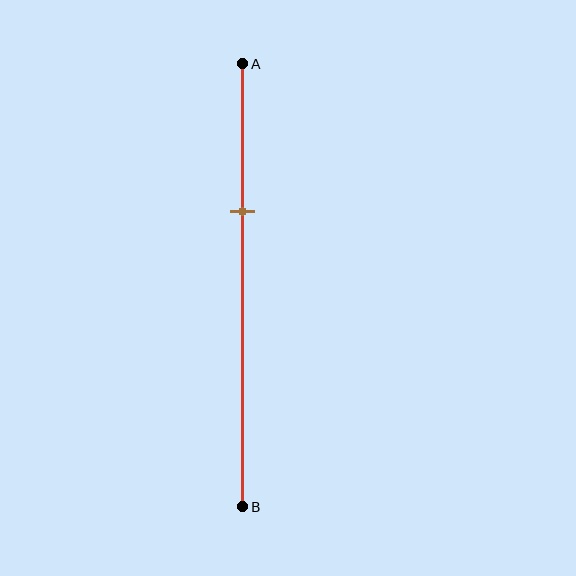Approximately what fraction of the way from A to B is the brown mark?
The brown mark is approximately 35% of the way from A to B.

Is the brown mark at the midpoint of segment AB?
No, the mark is at about 35% from A, not at the 50% midpoint.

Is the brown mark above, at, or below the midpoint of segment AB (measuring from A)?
The brown mark is above the midpoint of segment AB.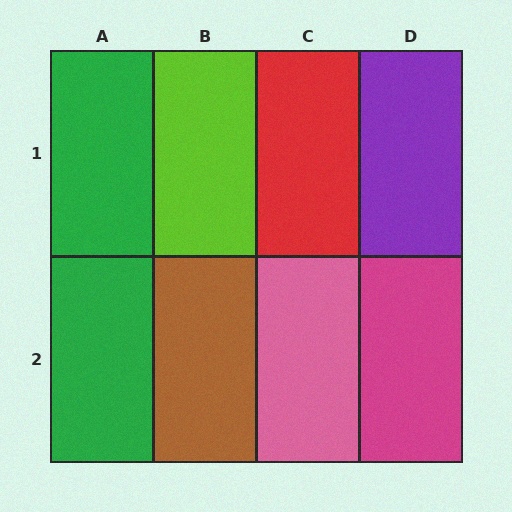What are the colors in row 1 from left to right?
Green, lime, red, purple.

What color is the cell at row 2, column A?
Green.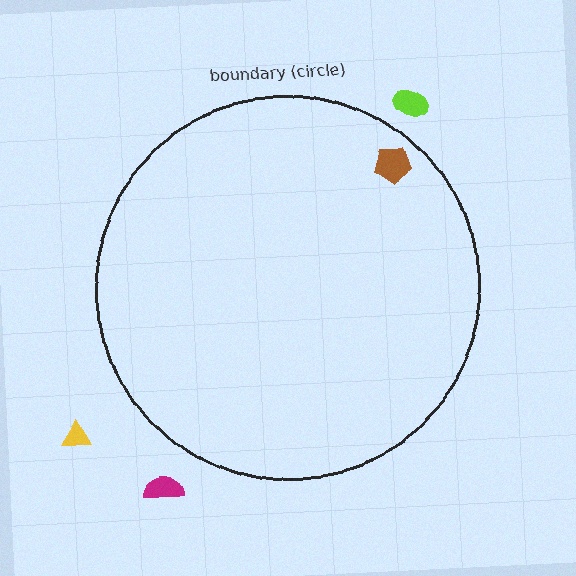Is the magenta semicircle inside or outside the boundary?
Outside.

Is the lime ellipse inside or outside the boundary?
Outside.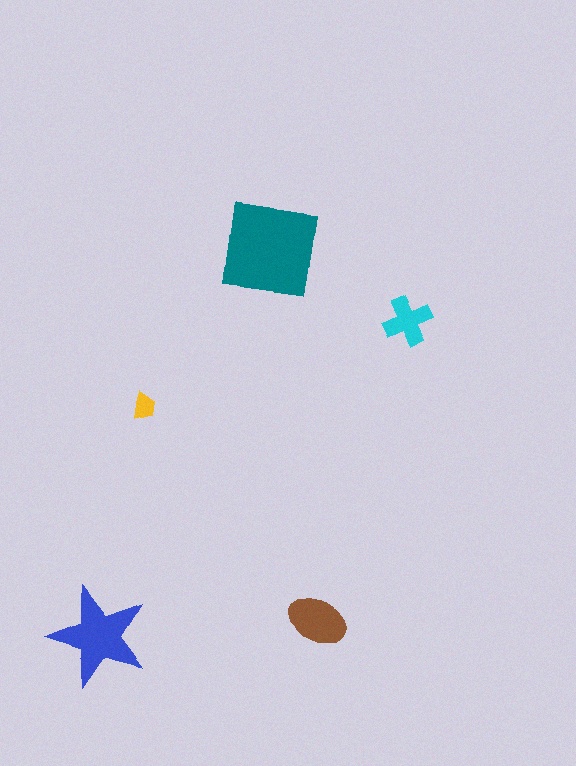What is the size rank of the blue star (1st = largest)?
2nd.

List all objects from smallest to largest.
The yellow trapezoid, the cyan cross, the brown ellipse, the blue star, the teal square.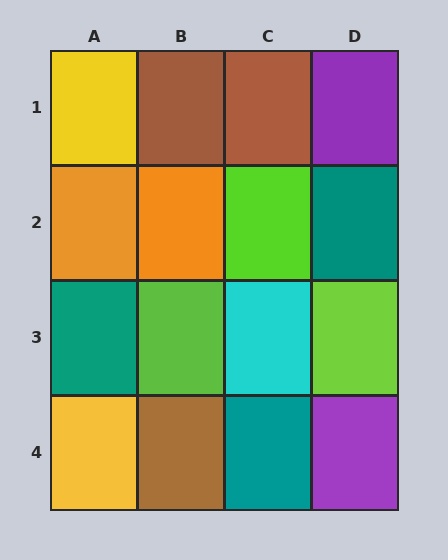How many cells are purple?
2 cells are purple.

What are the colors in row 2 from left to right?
Orange, orange, lime, teal.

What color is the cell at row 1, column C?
Brown.